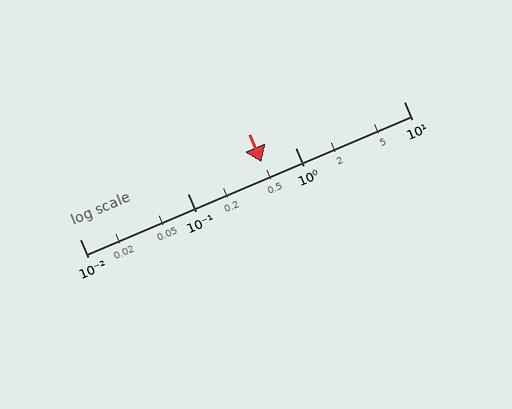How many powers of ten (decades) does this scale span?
The scale spans 3 decades, from 0.01 to 10.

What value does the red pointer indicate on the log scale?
The pointer indicates approximately 0.48.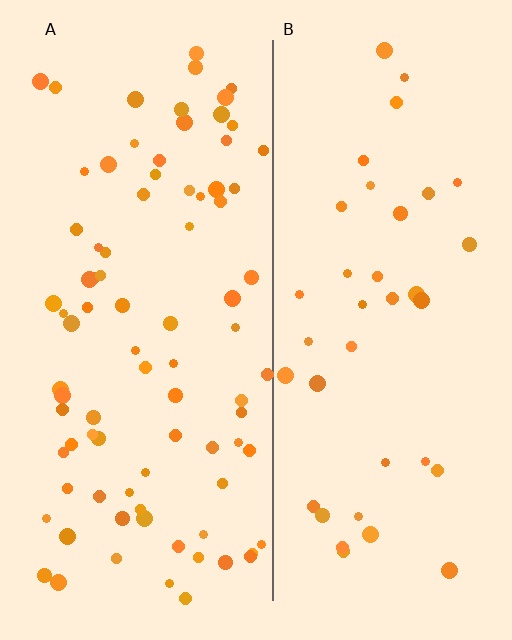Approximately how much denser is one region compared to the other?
Approximately 2.2× — region A over region B.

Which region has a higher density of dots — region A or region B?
A (the left).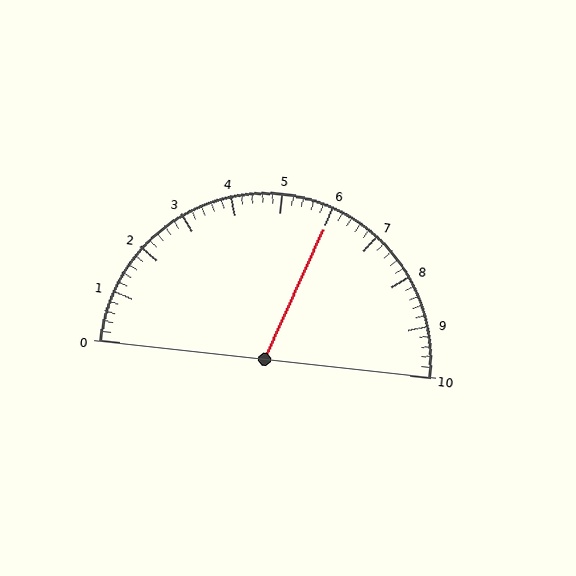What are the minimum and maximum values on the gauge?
The gauge ranges from 0 to 10.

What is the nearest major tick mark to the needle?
The nearest major tick mark is 6.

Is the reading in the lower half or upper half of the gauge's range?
The reading is in the upper half of the range (0 to 10).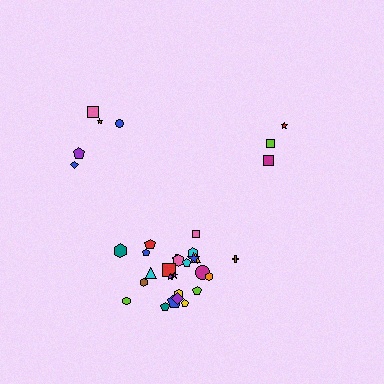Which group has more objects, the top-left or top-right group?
The top-left group.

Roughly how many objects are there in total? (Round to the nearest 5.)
Roughly 35 objects in total.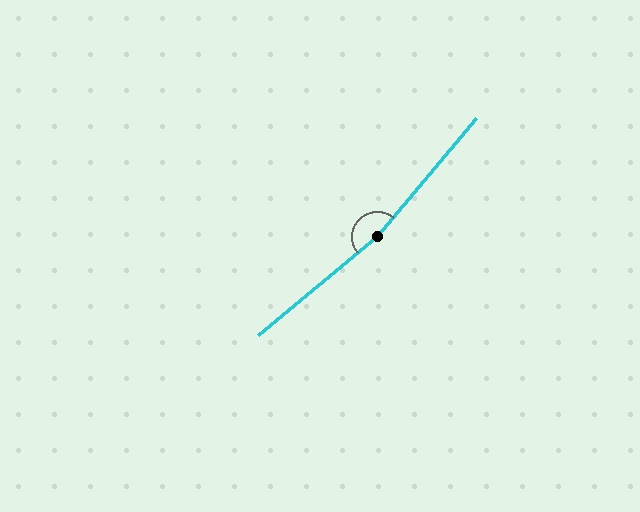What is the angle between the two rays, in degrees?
Approximately 169 degrees.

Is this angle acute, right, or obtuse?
It is obtuse.